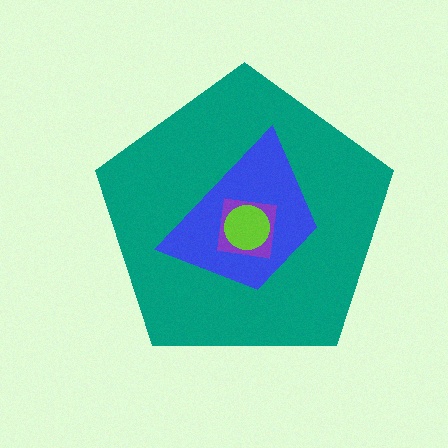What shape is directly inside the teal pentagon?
The blue trapezoid.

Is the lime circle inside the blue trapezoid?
Yes.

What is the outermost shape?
The teal pentagon.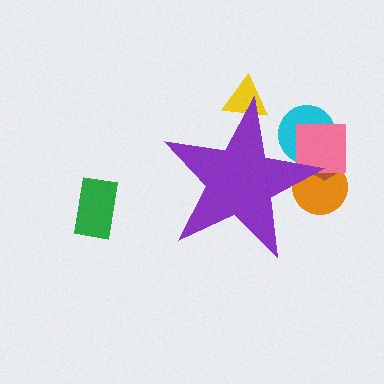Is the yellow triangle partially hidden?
Yes, the yellow triangle is partially hidden behind the purple star.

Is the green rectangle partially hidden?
No, the green rectangle is fully visible.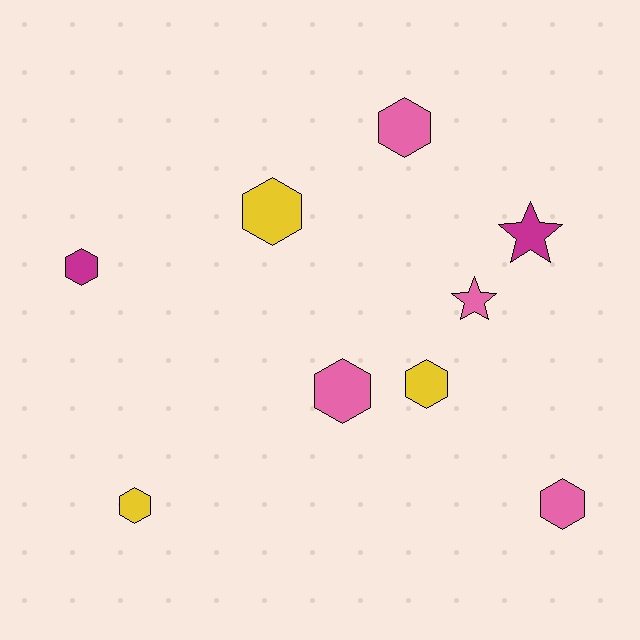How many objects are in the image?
There are 9 objects.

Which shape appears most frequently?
Hexagon, with 7 objects.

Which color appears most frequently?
Pink, with 4 objects.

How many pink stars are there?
There is 1 pink star.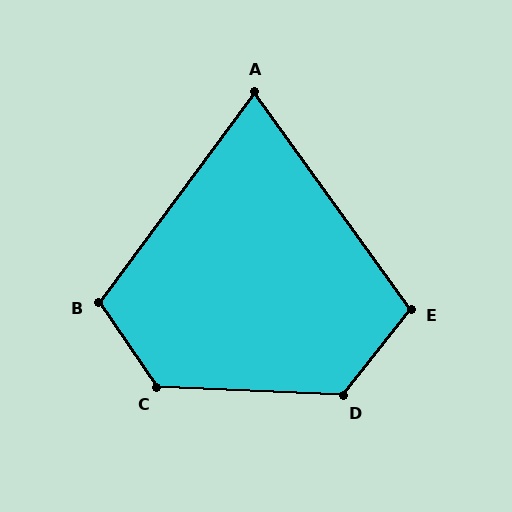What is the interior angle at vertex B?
Approximately 109 degrees (obtuse).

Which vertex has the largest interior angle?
C, at approximately 127 degrees.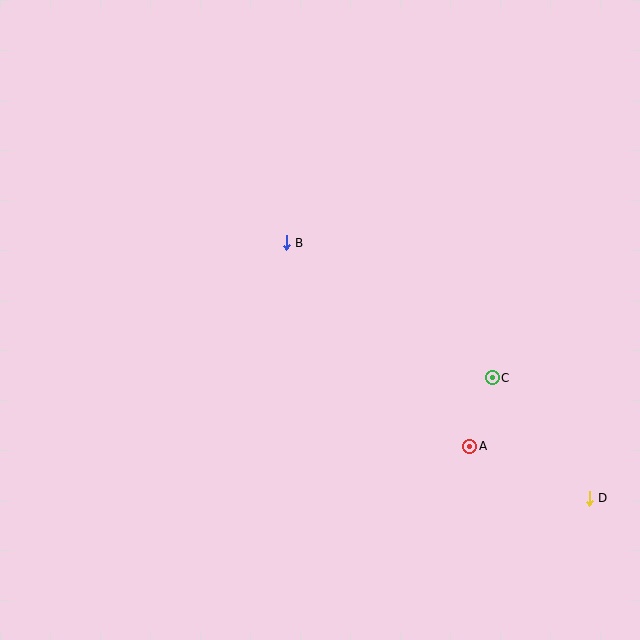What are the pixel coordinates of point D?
Point D is at (589, 498).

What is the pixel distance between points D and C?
The distance between D and C is 155 pixels.